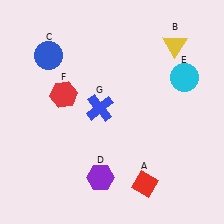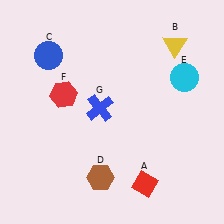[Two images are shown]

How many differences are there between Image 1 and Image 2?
There is 1 difference between the two images.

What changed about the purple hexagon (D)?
In Image 1, D is purple. In Image 2, it changed to brown.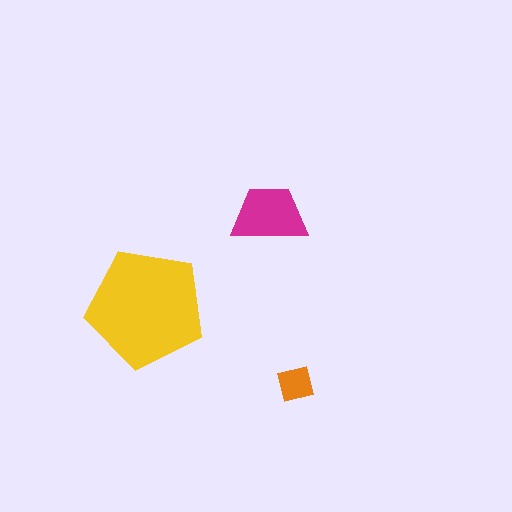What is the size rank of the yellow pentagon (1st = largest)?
1st.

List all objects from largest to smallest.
The yellow pentagon, the magenta trapezoid, the orange square.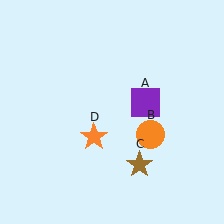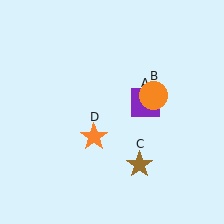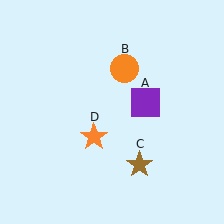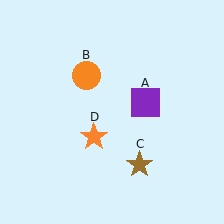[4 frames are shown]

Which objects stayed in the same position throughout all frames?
Purple square (object A) and brown star (object C) and orange star (object D) remained stationary.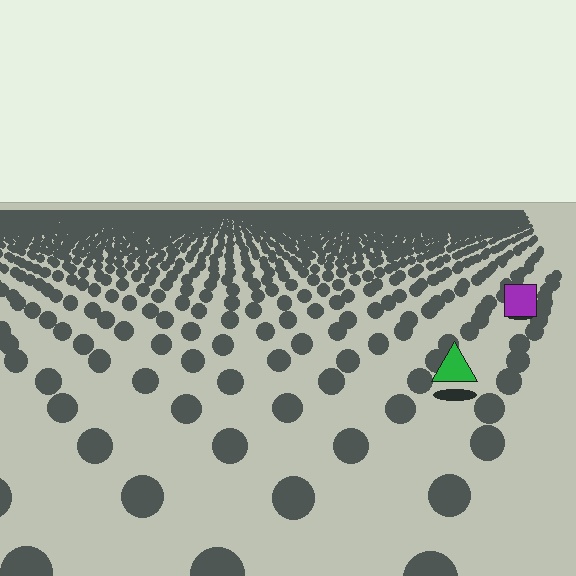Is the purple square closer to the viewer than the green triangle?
No. The green triangle is closer — you can tell from the texture gradient: the ground texture is coarser near it.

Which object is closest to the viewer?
The green triangle is closest. The texture marks near it are larger and more spread out.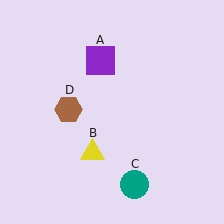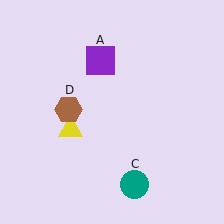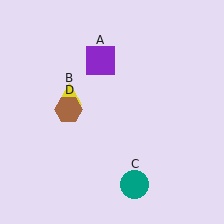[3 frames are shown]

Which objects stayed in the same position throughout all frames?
Purple square (object A) and teal circle (object C) and brown hexagon (object D) remained stationary.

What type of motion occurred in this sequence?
The yellow triangle (object B) rotated clockwise around the center of the scene.